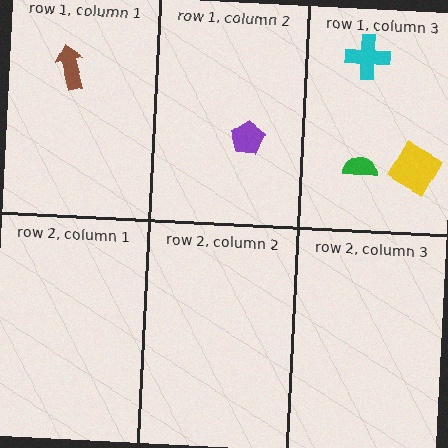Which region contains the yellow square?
The row 1, column 3 region.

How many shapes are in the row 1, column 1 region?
1.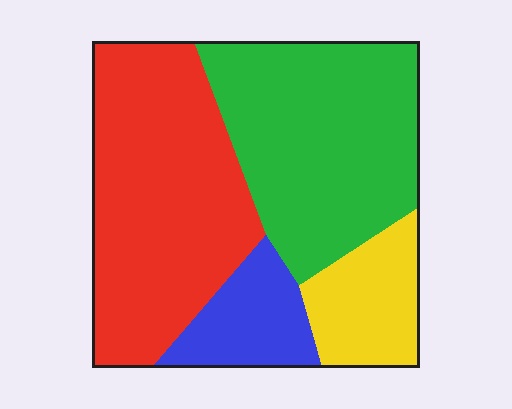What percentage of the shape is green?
Green covers 36% of the shape.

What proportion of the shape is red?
Red takes up about two fifths (2/5) of the shape.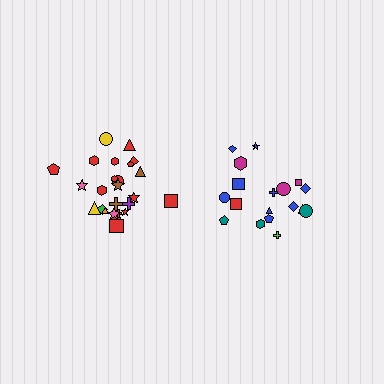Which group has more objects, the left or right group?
The left group.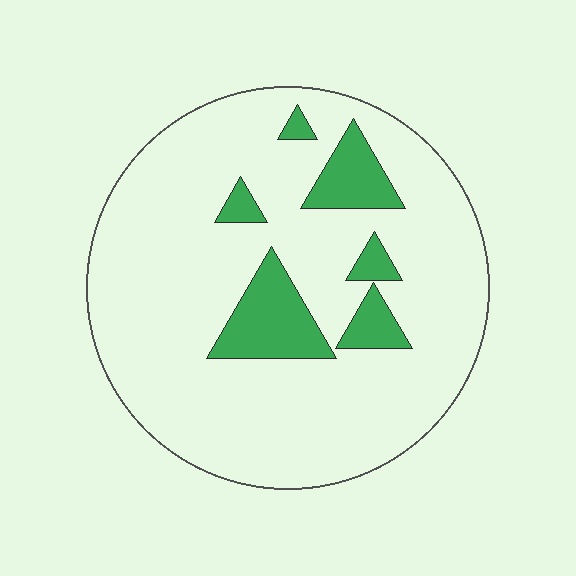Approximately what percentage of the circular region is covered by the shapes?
Approximately 15%.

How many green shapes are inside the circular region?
6.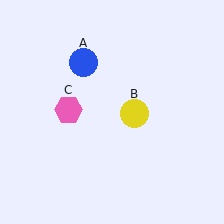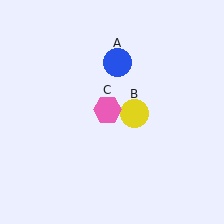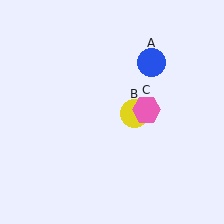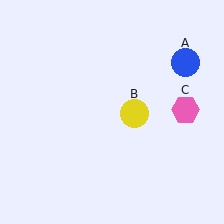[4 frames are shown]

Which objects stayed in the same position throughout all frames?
Yellow circle (object B) remained stationary.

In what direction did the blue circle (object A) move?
The blue circle (object A) moved right.